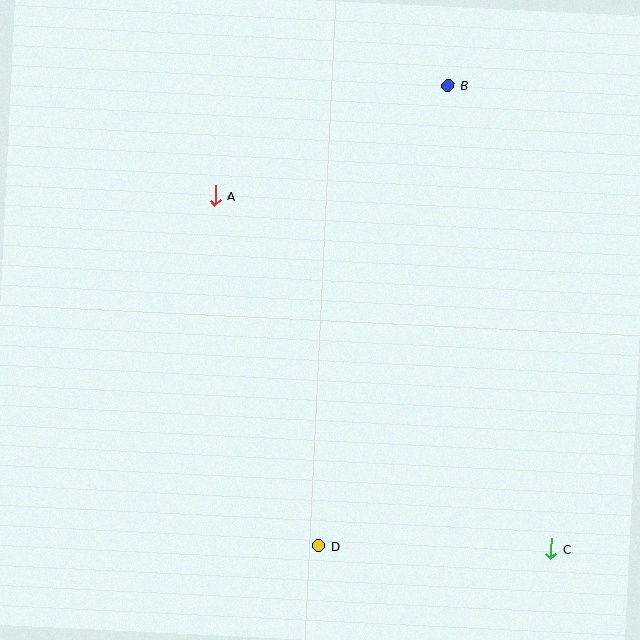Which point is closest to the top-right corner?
Point B is closest to the top-right corner.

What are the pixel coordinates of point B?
Point B is at (448, 85).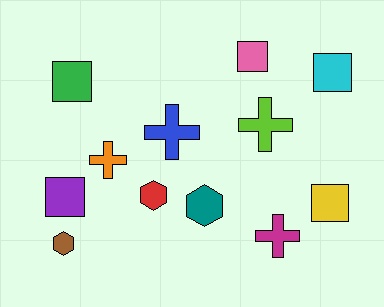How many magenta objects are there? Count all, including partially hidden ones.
There is 1 magenta object.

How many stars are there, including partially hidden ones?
There are no stars.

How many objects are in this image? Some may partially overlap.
There are 12 objects.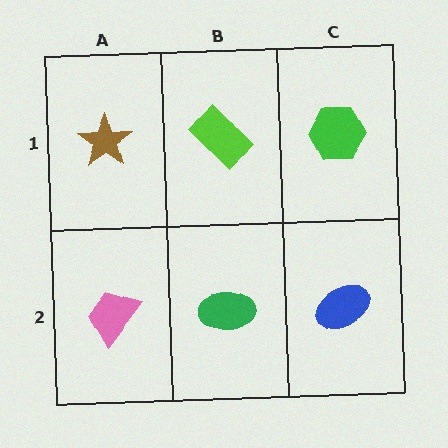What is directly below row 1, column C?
A blue ellipse.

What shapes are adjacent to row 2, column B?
A lime rectangle (row 1, column B), a pink trapezoid (row 2, column A), a blue ellipse (row 2, column C).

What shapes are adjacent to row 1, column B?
A green ellipse (row 2, column B), a brown star (row 1, column A), a green hexagon (row 1, column C).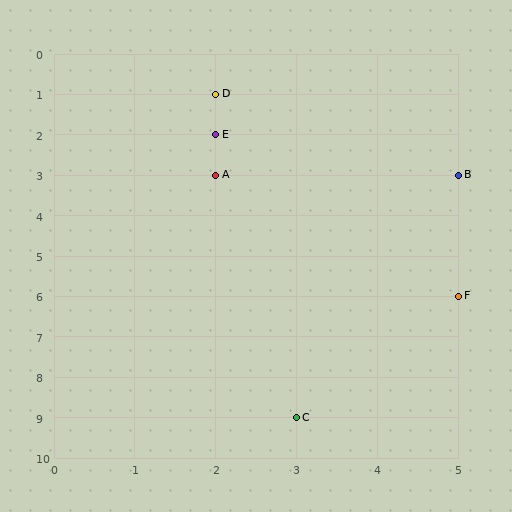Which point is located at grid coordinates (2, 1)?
Point D is at (2, 1).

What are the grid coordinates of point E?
Point E is at grid coordinates (2, 2).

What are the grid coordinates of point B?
Point B is at grid coordinates (5, 3).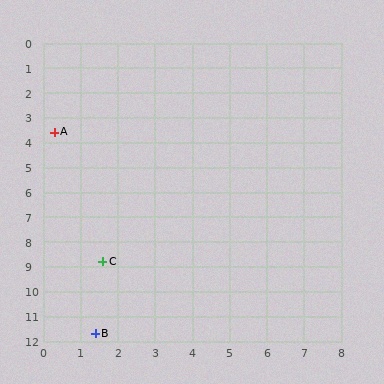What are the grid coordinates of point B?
Point B is at approximately (1.4, 11.7).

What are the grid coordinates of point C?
Point C is at approximately (1.6, 8.8).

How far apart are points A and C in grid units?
Points A and C are about 5.4 grid units apart.